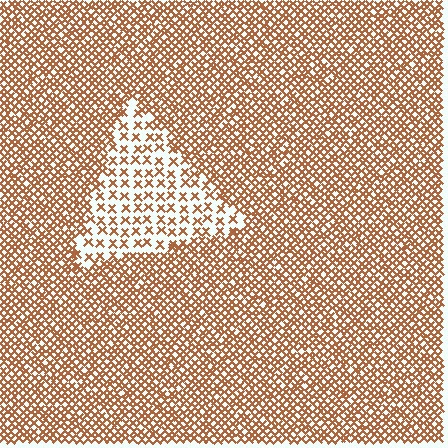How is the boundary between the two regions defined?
The boundary is defined by a change in element density (approximately 2.4x ratio). All elements are the same color, size, and shape.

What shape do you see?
I see a triangle.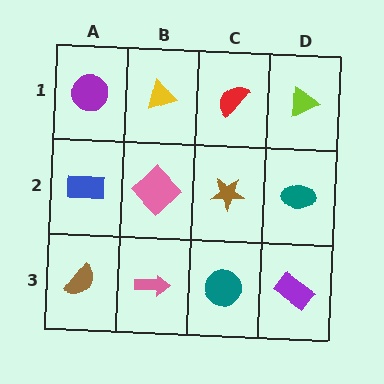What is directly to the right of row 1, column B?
A red semicircle.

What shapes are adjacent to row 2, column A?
A purple circle (row 1, column A), a brown semicircle (row 3, column A), a pink diamond (row 2, column B).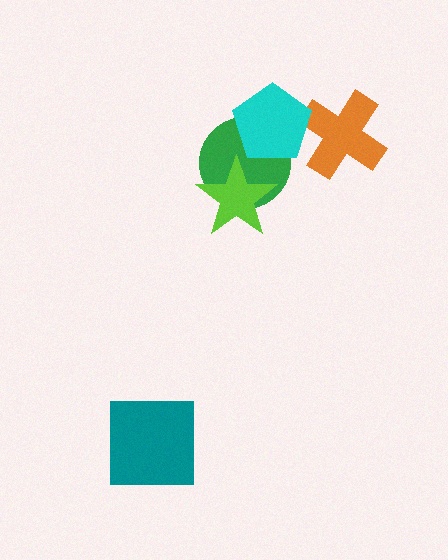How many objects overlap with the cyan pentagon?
2 objects overlap with the cyan pentagon.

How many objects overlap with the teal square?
0 objects overlap with the teal square.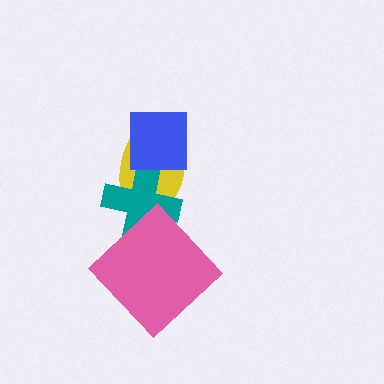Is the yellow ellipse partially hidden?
Yes, it is partially covered by another shape.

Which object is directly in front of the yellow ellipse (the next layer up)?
The teal cross is directly in front of the yellow ellipse.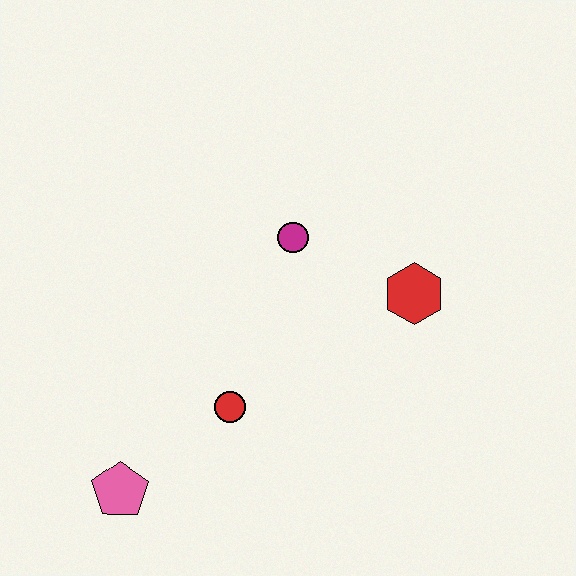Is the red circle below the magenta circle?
Yes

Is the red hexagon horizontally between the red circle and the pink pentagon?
No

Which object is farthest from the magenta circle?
The pink pentagon is farthest from the magenta circle.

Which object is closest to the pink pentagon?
The red circle is closest to the pink pentagon.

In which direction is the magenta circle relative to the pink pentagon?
The magenta circle is above the pink pentagon.